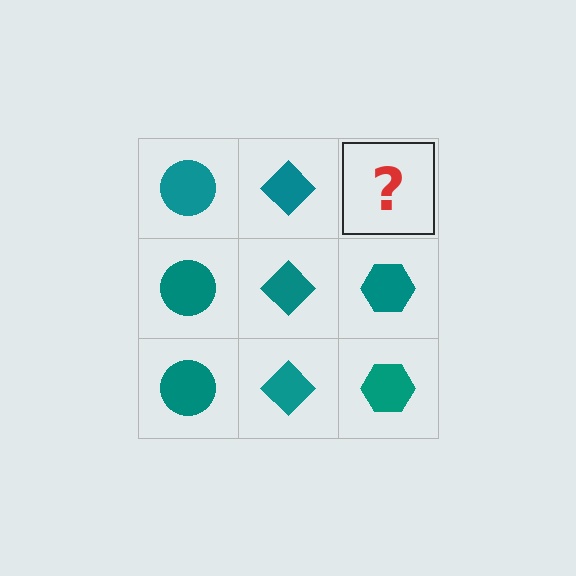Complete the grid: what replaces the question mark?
The question mark should be replaced with a teal hexagon.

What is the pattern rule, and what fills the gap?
The rule is that each column has a consistent shape. The gap should be filled with a teal hexagon.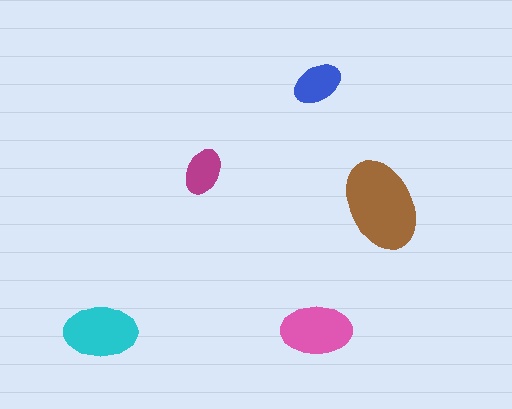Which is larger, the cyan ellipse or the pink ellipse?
The cyan one.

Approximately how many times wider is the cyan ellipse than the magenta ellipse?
About 1.5 times wider.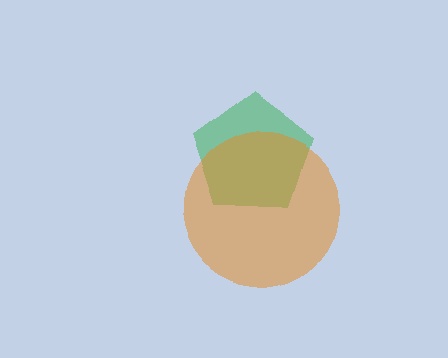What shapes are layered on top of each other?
The layered shapes are: a green pentagon, an orange circle.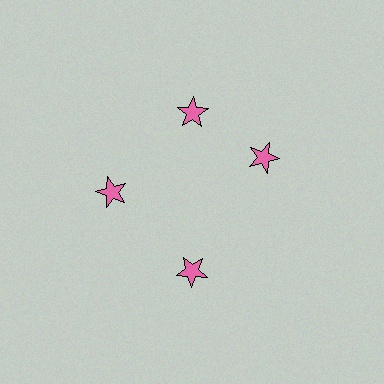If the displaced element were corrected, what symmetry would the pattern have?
It would have 4-fold rotational symmetry — the pattern would map onto itself every 90 degrees.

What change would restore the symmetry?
The symmetry would be restored by rotating it back into even spacing with its neighbors so that all 4 stars sit at equal angles and equal distance from the center.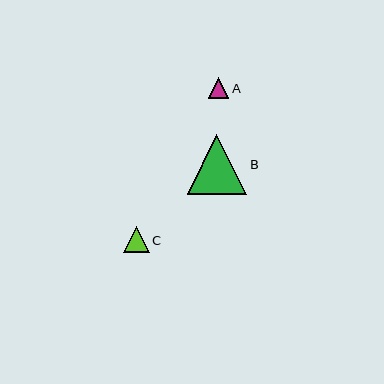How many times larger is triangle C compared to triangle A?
Triangle C is approximately 1.3 times the size of triangle A.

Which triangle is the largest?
Triangle B is the largest with a size of approximately 60 pixels.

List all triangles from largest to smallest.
From largest to smallest: B, C, A.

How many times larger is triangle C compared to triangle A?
Triangle C is approximately 1.3 times the size of triangle A.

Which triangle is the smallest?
Triangle A is the smallest with a size of approximately 20 pixels.